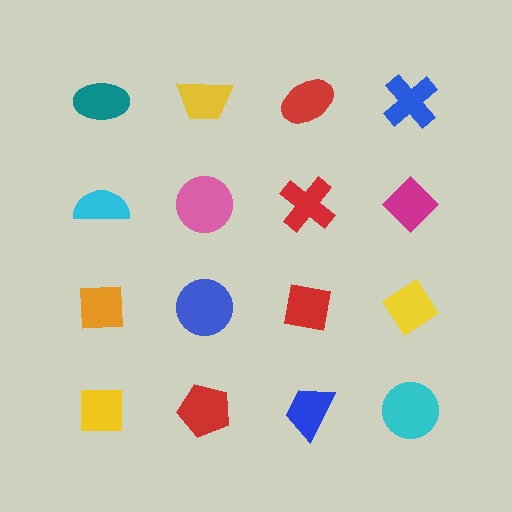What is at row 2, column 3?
A red cross.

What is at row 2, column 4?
A magenta diamond.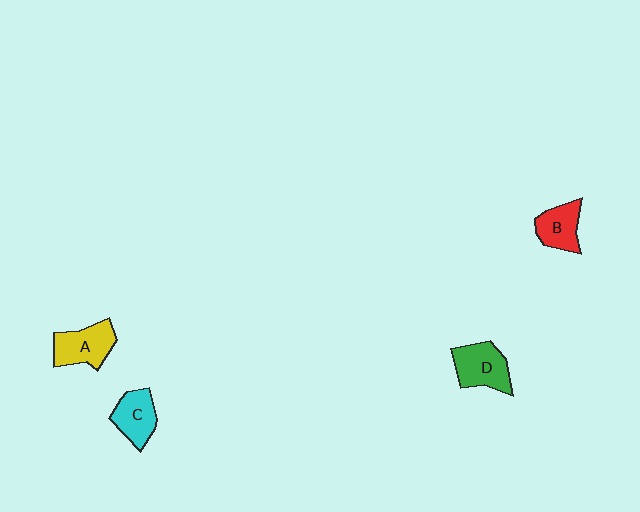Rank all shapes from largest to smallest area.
From largest to smallest: D (green), A (yellow), C (cyan), B (red).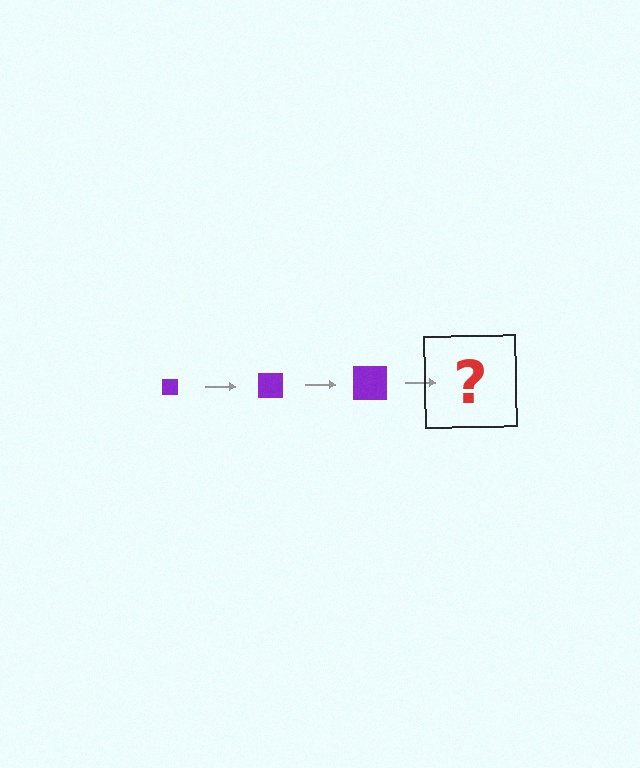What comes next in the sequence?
The next element should be a purple square, larger than the previous one.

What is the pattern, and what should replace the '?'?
The pattern is that the square gets progressively larger each step. The '?' should be a purple square, larger than the previous one.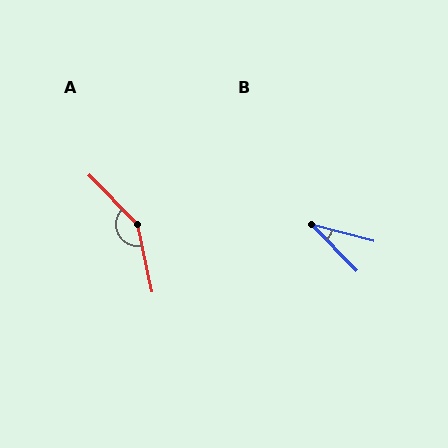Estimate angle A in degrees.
Approximately 148 degrees.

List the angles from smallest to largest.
B (31°), A (148°).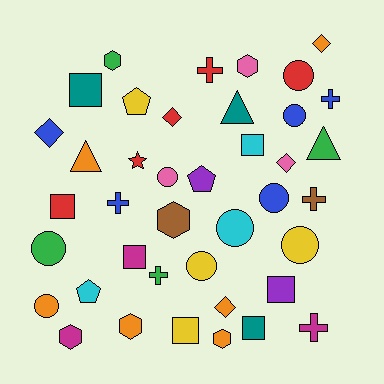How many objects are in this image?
There are 40 objects.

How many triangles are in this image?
There are 3 triangles.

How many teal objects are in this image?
There are 3 teal objects.